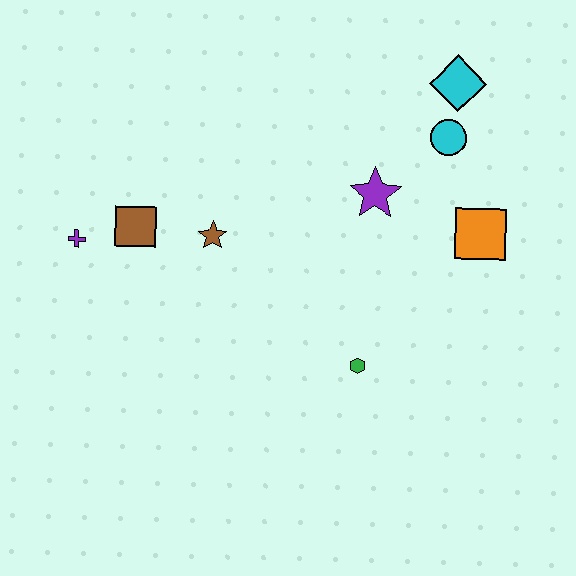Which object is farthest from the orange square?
The purple cross is farthest from the orange square.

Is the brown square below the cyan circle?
Yes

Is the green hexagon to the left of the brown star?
No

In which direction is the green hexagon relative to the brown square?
The green hexagon is to the right of the brown square.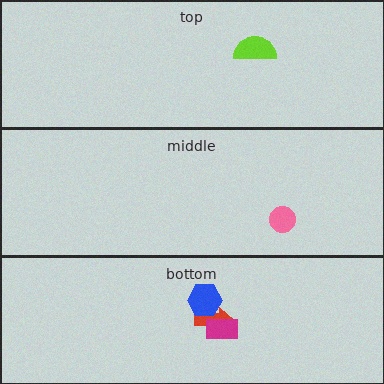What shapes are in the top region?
The lime semicircle.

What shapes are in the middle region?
The pink circle.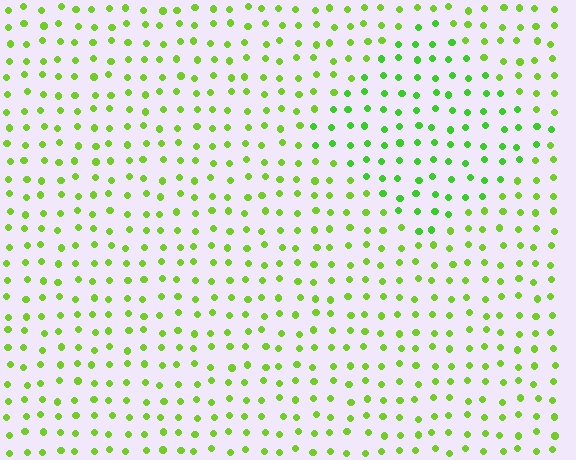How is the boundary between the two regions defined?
The boundary is defined purely by a slight shift in hue (about 21 degrees). Spacing, size, and orientation are identical on both sides.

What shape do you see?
I see a diamond.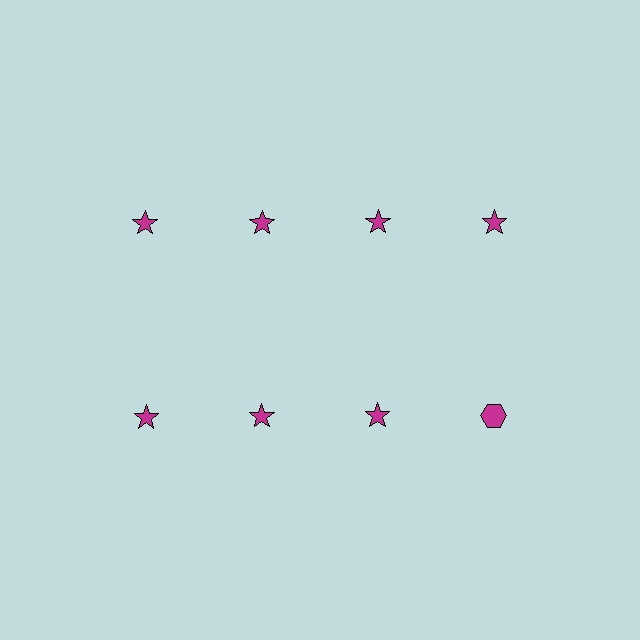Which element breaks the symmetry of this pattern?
The magenta hexagon in the second row, second from right column breaks the symmetry. All other shapes are magenta stars.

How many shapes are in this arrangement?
There are 8 shapes arranged in a grid pattern.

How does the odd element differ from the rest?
It has a different shape: hexagon instead of star.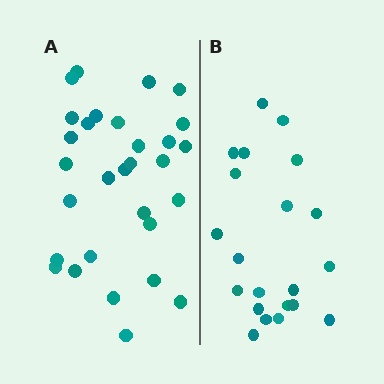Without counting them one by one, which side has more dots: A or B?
Region A (the left region) has more dots.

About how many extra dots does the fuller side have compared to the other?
Region A has roughly 8 or so more dots than region B.